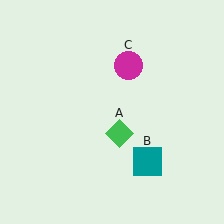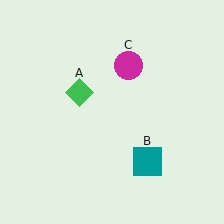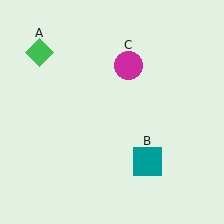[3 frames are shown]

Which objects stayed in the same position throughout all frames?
Teal square (object B) and magenta circle (object C) remained stationary.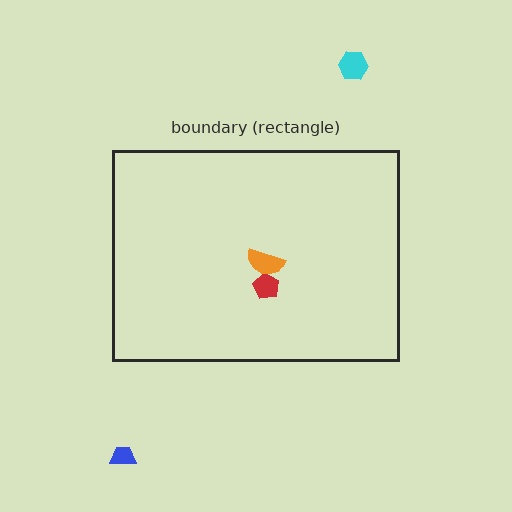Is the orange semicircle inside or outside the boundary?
Inside.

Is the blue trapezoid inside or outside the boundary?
Outside.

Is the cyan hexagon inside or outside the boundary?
Outside.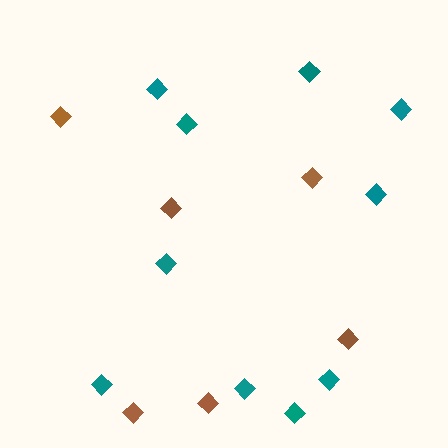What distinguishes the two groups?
There are 2 groups: one group of brown diamonds (6) and one group of teal diamonds (10).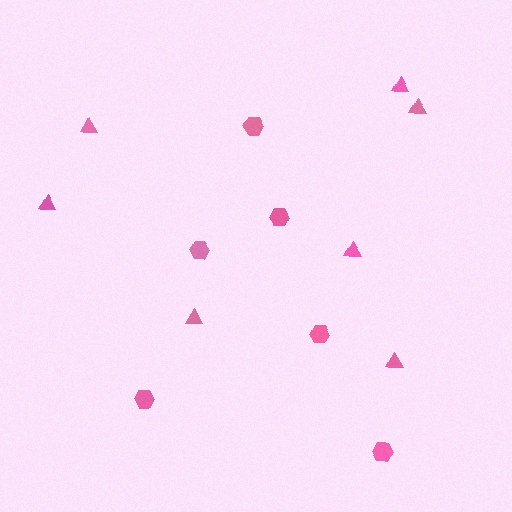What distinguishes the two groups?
There are 2 groups: one group of hexagons (6) and one group of triangles (7).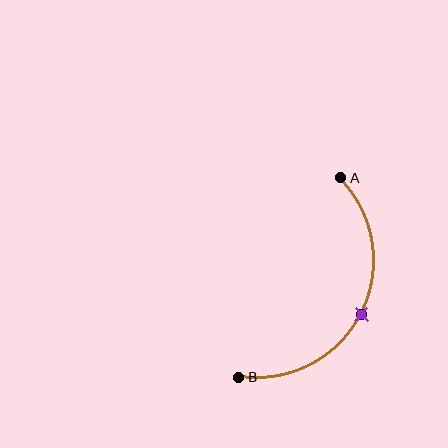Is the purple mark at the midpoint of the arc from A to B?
Yes. The purple mark lies on the arc at equal arc-length from both A and B — it is the arc midpoint.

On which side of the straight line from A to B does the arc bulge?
The arc bulges to the right of the straight line connecting A and B.